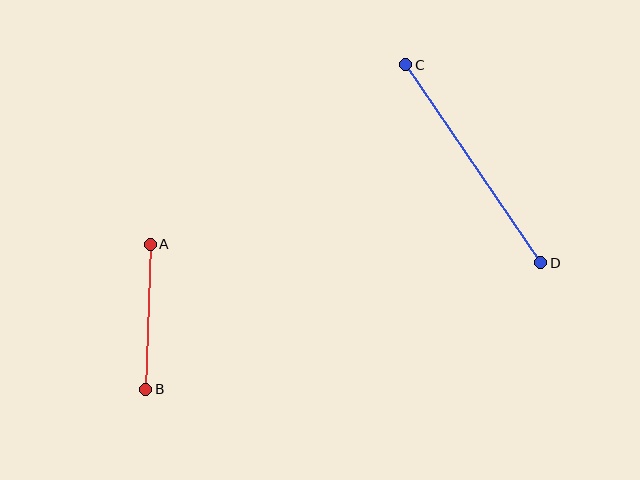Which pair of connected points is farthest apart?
Points C and D are farthest apart.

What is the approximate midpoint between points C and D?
The midpoint is at approximately (473, 164) pixels.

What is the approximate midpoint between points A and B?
The midpoint is at approximately (148, 317) pixels.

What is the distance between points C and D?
The distance is approximately 240 pixels.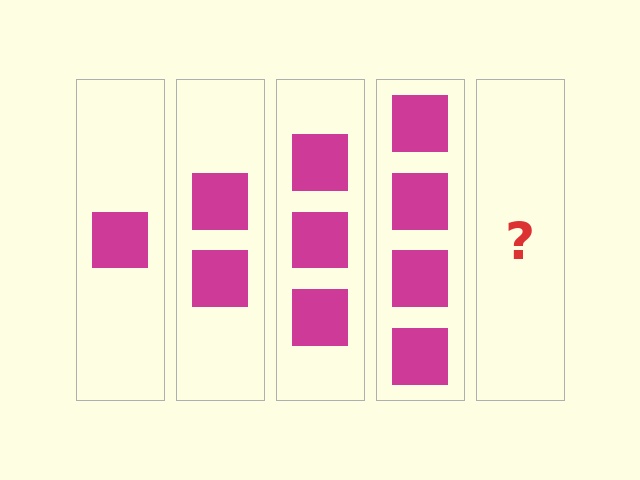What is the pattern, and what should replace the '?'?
The pattern is that each step adds one more square. The '?' should be 5 squares.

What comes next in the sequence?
The next element should be 5 squares.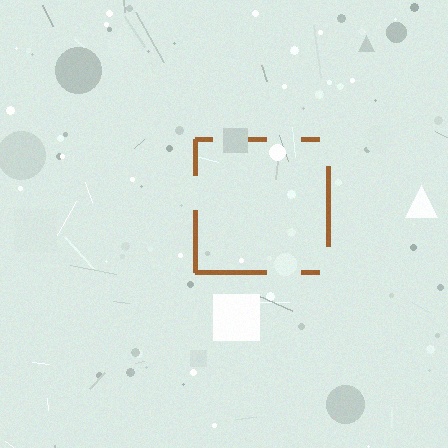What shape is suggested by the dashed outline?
The dashed outline suggests a square.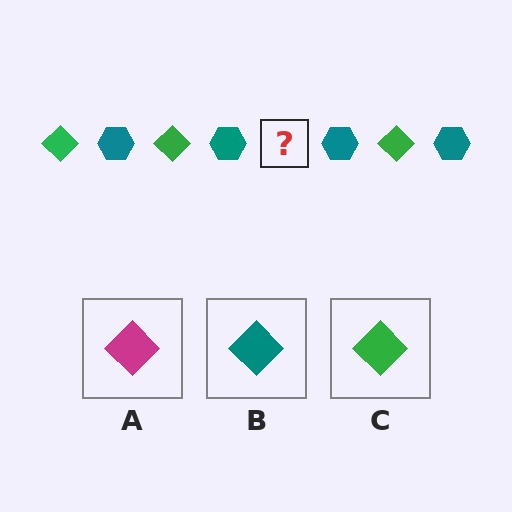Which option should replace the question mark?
Option C.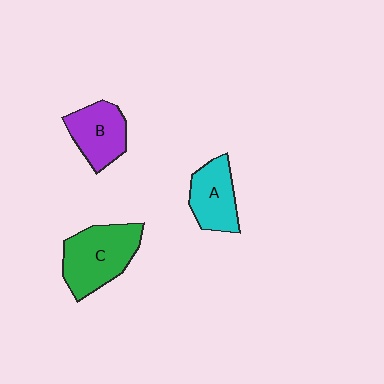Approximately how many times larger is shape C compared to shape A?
Approximately 1.4 times.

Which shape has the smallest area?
Shape A (cyan).